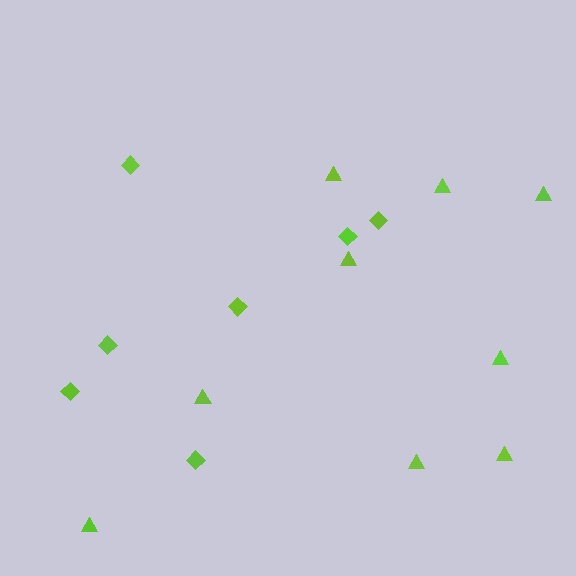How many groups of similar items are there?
There are 2 groups: one group of triangles (9) and one group of diamonds (7).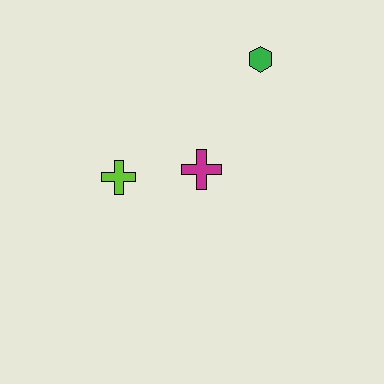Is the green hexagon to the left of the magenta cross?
No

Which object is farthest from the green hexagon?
The lime cross is farthest from the green hexagon.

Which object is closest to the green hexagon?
The magenta cross is closest to the green hexagon.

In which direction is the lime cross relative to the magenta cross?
The lime cross is to the left of the magenta cross.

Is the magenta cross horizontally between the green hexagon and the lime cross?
Yes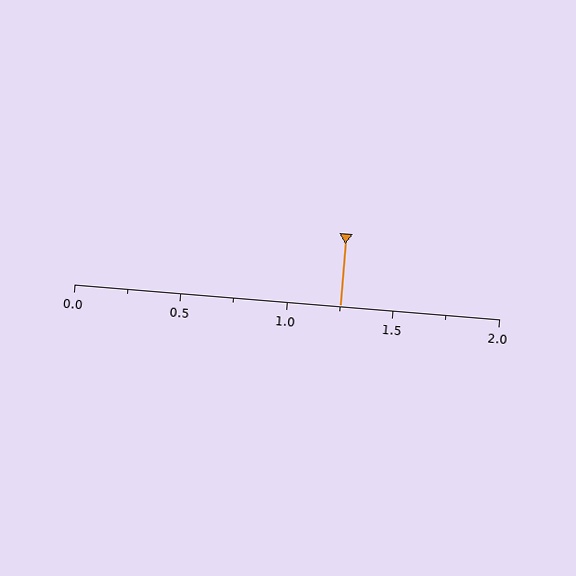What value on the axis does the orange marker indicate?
The marker indicates approximately 1.25.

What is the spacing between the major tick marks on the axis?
The major ticks are spaced 0.5 apart.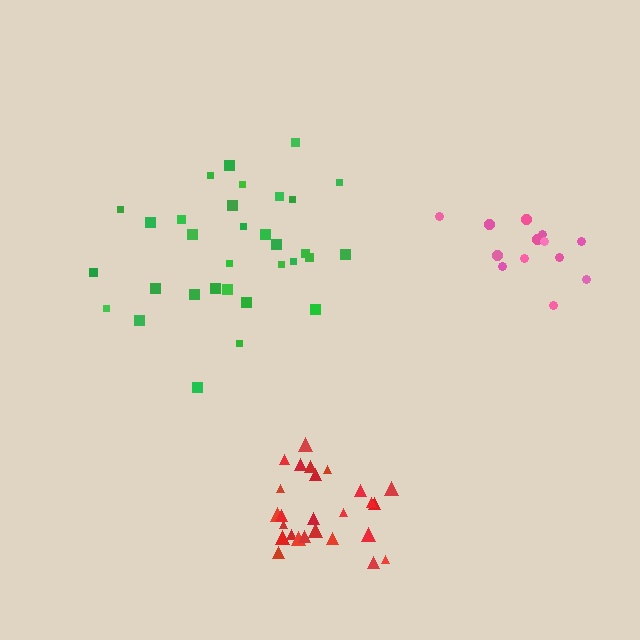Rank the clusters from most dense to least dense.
red, green, pink.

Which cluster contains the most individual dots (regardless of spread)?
Green (33).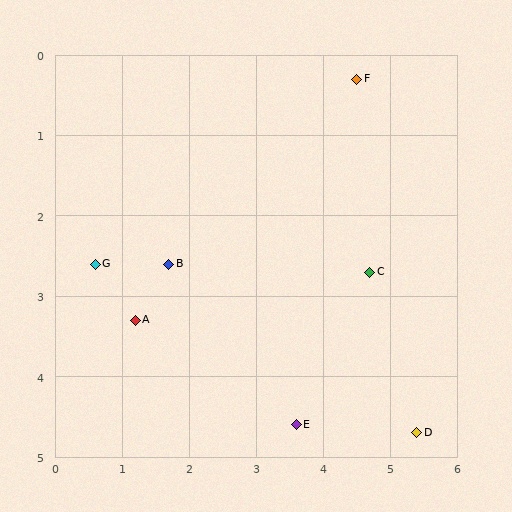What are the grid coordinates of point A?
Point A is at approximately (1.2, 3.3).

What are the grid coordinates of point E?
Point E is at approximately (3.6, 4.6).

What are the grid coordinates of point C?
Point C is at approximately (4.7, 2.7).